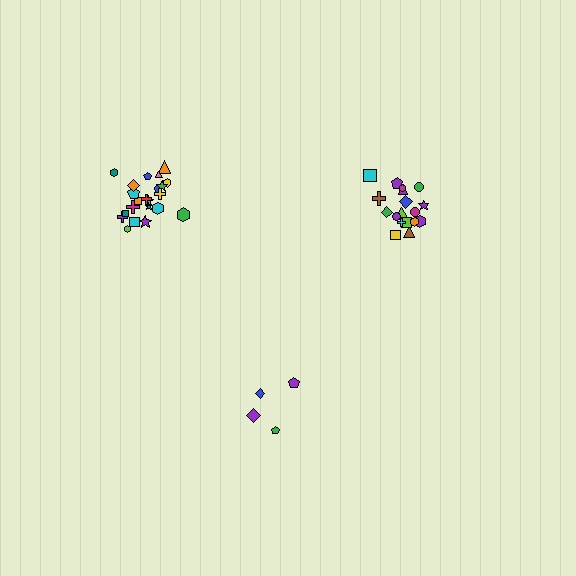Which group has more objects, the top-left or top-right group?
The top-left group.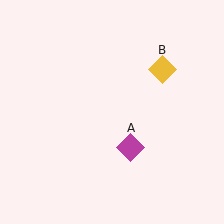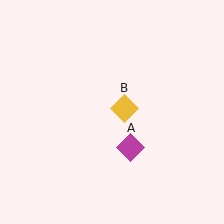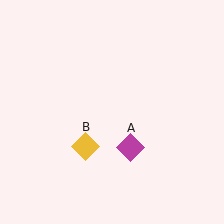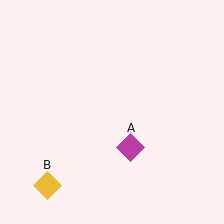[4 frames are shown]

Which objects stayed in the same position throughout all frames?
Magenta diamond (object A) remained stationary.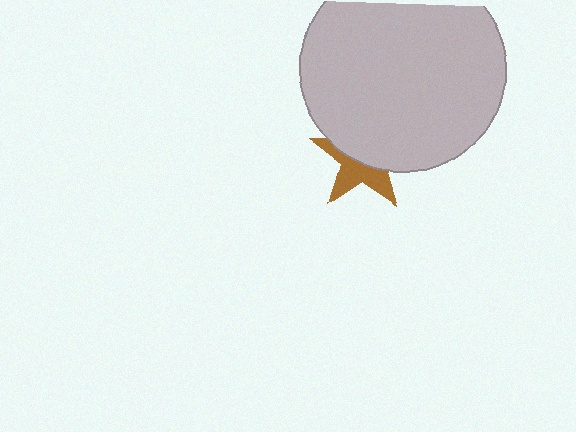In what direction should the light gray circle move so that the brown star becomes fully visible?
The light gray circle should move up. That is the shortest direction to clear the overlap and leave the brown star fully visible.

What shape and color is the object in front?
The object in front is a light gray circle.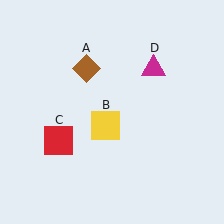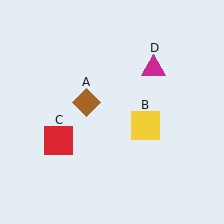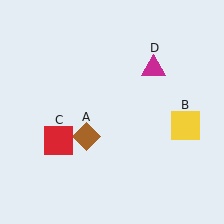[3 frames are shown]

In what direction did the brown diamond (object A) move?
The brown diamond (object A) moved down.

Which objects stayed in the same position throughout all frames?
Red square (object C) and magenta triangle (object D) remained stationary.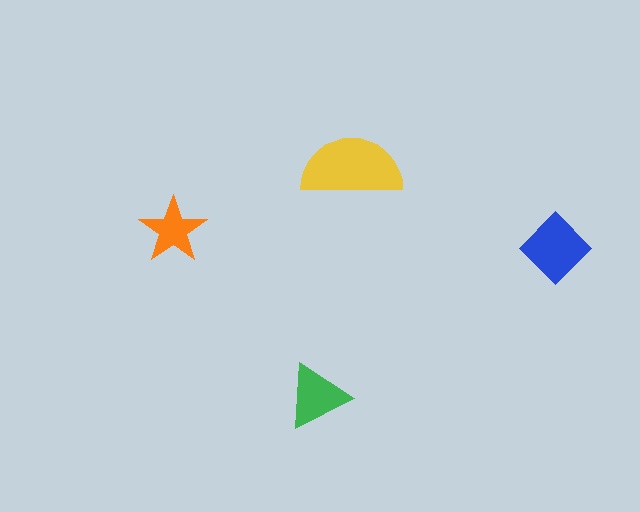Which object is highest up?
The yellow semicircle is topmost.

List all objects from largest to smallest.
The yellow semicircle, the blue diamond, the green triangle, the orange star.